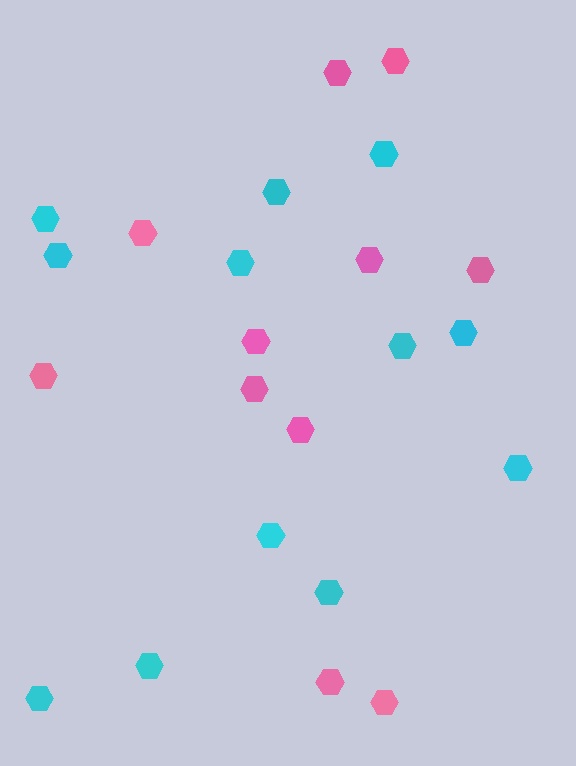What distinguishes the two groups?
There are 2 groups: one group of pink hexagons (11) and one group of cyan hexagons (12).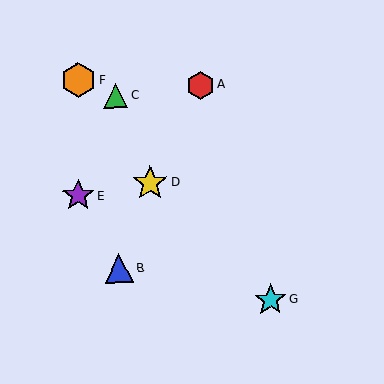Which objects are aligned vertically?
Objects B, C are aligned vertically.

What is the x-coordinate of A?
Object A is at x≈200.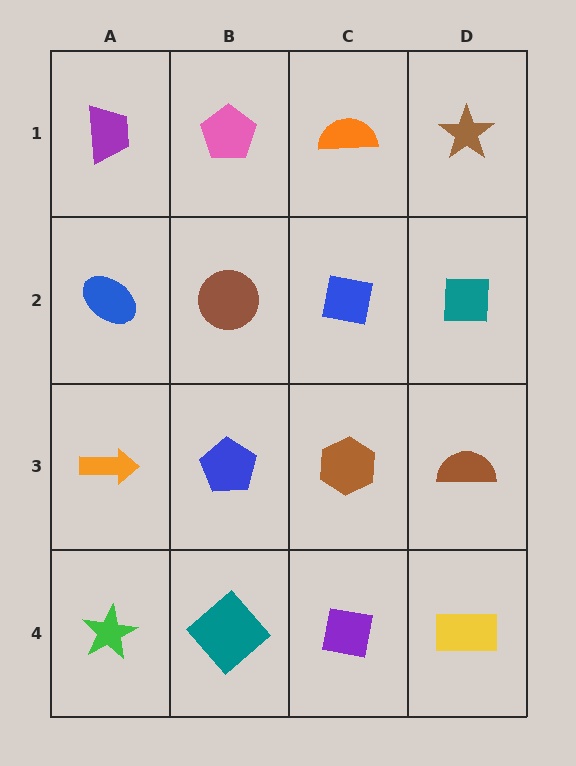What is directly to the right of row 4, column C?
A yellow rectangle.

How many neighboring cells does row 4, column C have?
3.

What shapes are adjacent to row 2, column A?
A purple trapezoid (row 1, column A), an orange arrow (row 3, column A), a brown circle (row 2, column B).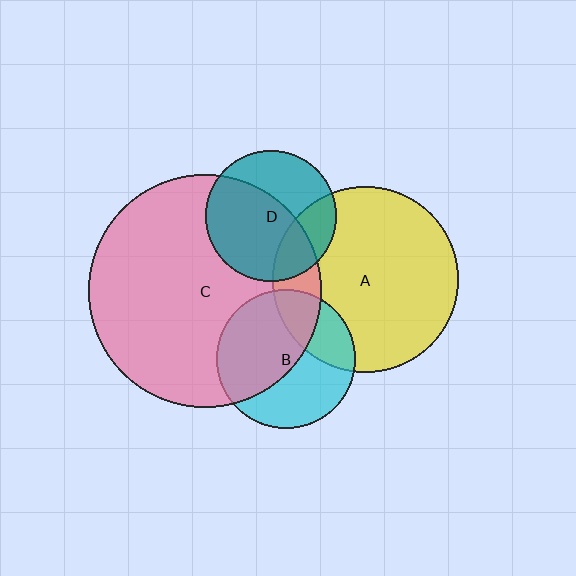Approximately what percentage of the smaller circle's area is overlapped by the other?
Approximately 15%.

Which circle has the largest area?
Circle C (pink).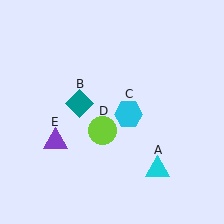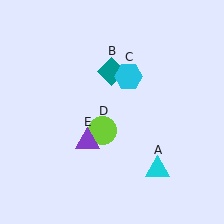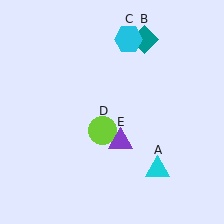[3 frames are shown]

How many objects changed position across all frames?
3 objects changed position: teal diamond (object B), cyan hexagon (object C), purple triangle (object E).